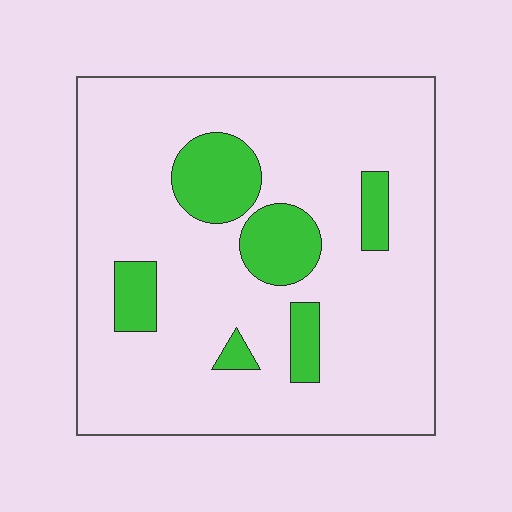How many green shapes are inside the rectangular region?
6.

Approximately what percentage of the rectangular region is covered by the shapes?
Approximately 15%.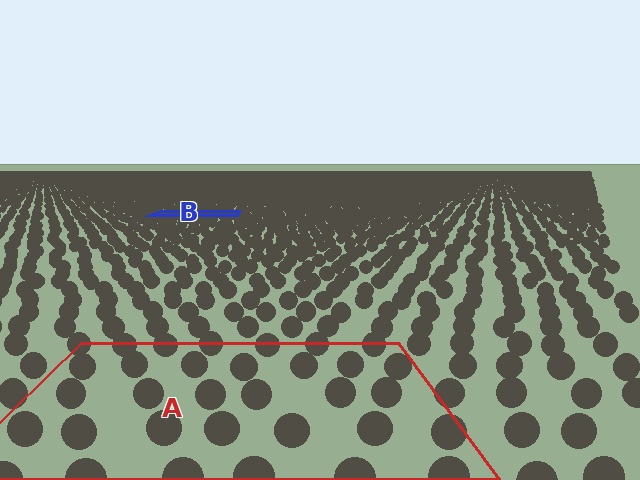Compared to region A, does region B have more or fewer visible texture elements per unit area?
Region B has more texture elements per unit area — they are packed more densely because it is farther away.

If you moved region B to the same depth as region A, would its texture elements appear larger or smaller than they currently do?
They would appear larger. At a closer depth, the same texture elements are projected at a bigger on-screen size.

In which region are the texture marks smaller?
The texture marks are smaller in region B, because it is farther away.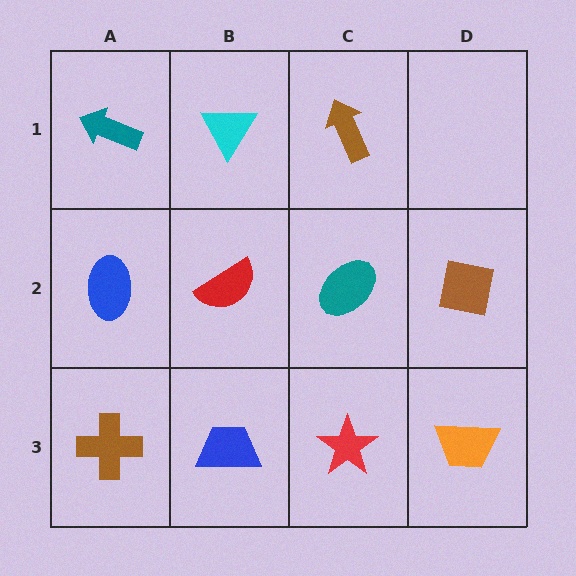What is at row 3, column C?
A red star.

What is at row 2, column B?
A red semicircle.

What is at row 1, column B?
A cyan triangle.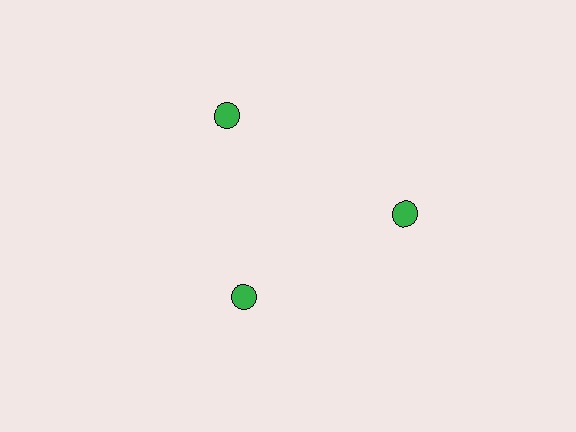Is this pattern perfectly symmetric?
No. The 3 green circles are arranged in a ring, but one element near the 7 o'clock position is pulled inward toward the center, breaking the 3-fold rotational symmetry.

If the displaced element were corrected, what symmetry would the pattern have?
It would have 3-fold rotational symmetry — the pattern would map onto itself every 120 degrees.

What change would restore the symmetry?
The symmetry would be restored by moving it outward, back onto the ring so that all 3 circles sit at equal angles and equal distance from the center.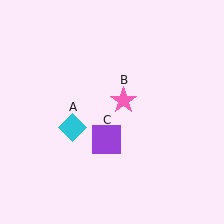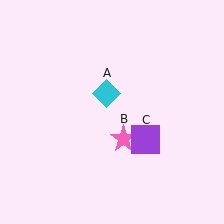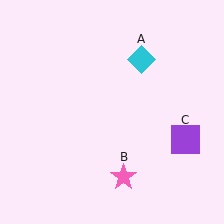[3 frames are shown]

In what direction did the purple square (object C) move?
The purple square (object C) moved right.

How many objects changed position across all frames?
3 objects changed position: cyan diamond (object A), pink star (object B), purple square (object C).